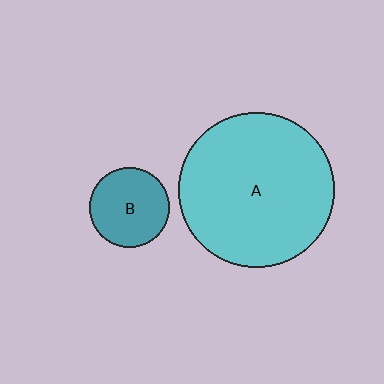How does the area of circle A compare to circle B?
Approximately 3.8 times.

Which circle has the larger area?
Circle A (cyan).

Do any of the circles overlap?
No, none of the circles overlap.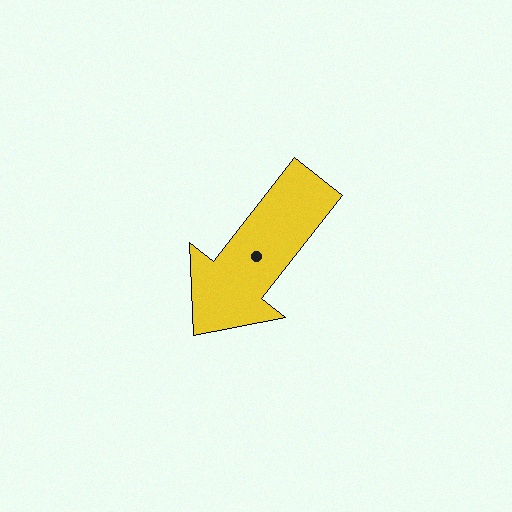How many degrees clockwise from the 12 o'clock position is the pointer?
Approximately 218 degrees.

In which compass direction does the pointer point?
Southwest.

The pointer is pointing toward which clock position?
Roughly 7 o'clock.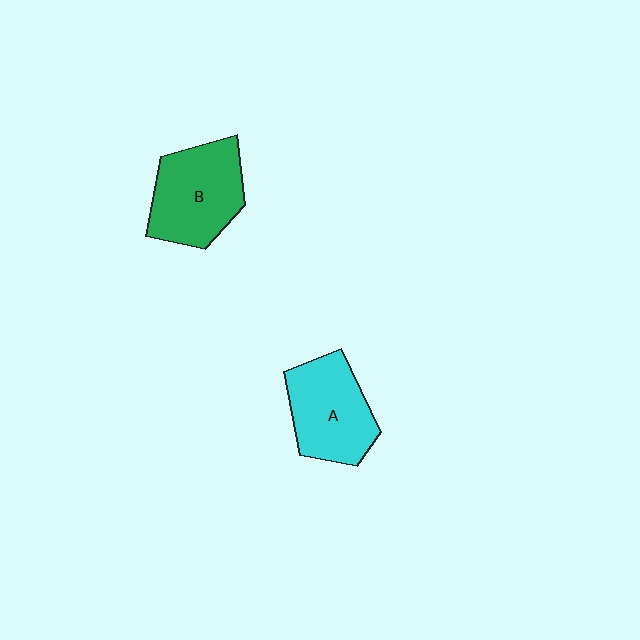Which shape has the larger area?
Shape B (green).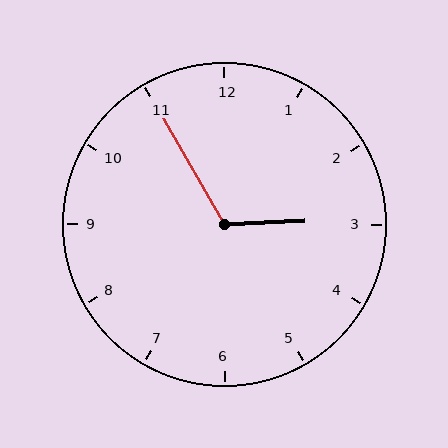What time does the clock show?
2:55.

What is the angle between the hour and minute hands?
Approximately 118 degrees.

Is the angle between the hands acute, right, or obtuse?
It is obtuse.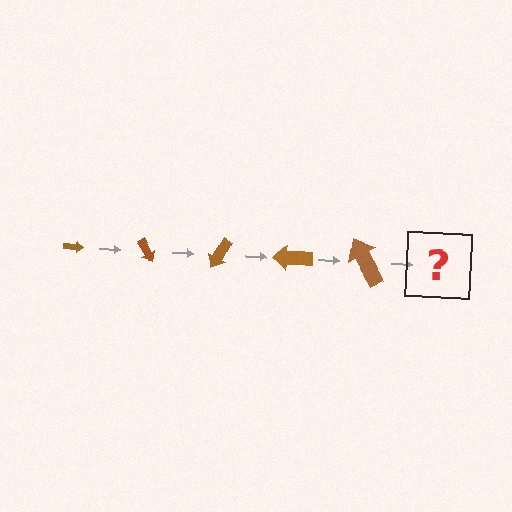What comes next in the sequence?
The next element should be an arrow, larger than the previous one and rotated 300 degrees from the start.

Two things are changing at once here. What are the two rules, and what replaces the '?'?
The two rules are that the arrow grows larger each step and it rotates 60 degrees each step. The '?' should be an arrow, larger than the previous one and rotated 300 degrees from the start.